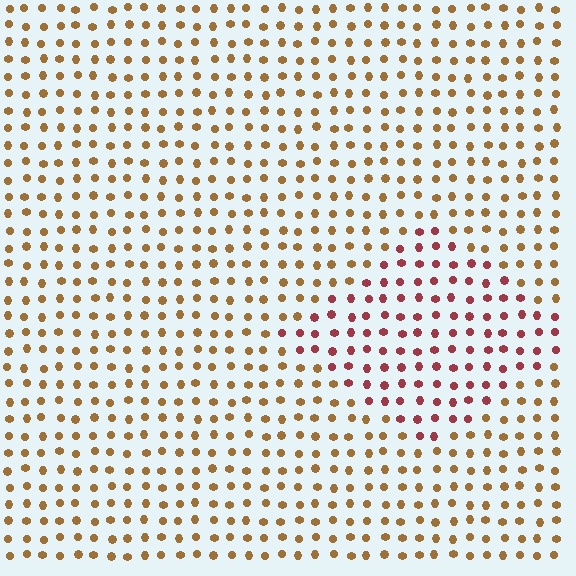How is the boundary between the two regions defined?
The boundary is defined purely by a slight shift in hue (about 43 degrees). Spacing, size, and orientation are identical on both sides.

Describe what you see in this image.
The image is filled with small brown elements in a uniform arrangement. A diamond-shaped region is visible where the elements are tinted to a slightly different hue, forming a subtle color boundary.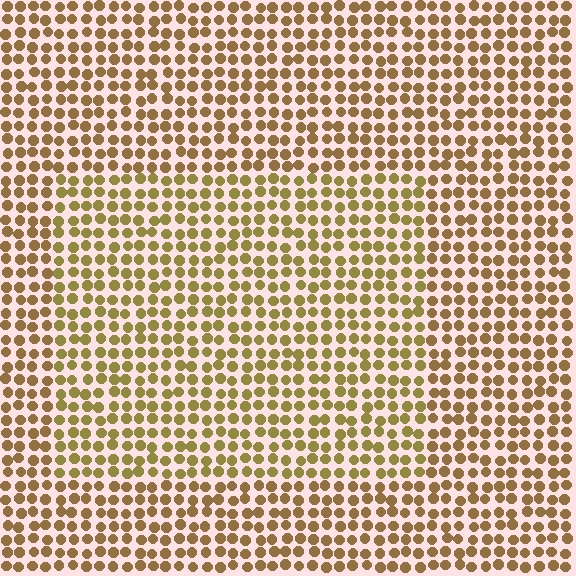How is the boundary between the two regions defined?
The boundary is defined purely by a slight shift in hue (about 19 degrees). Spacing, size, and orientation are identical on both sides.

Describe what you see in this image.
The image is filled with small brown elements in a uniform arrangement. A rectangle-shaped region is visible where the elements are tinted to a slightly different hue, forming a subtle color boundary.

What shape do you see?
I see a rectangle.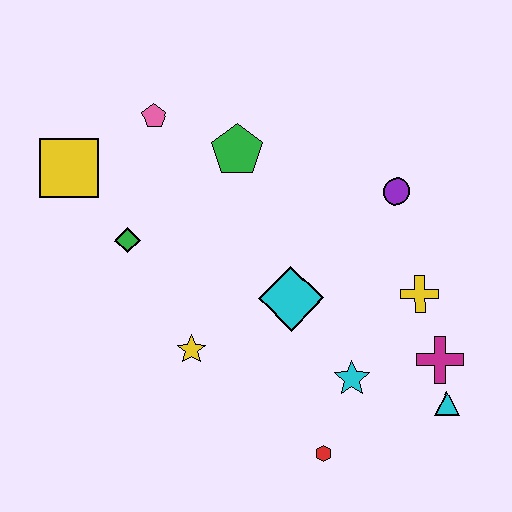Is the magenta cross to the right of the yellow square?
Yes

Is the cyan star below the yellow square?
Yes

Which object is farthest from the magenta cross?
The yellow square is farthest from the magenta cross.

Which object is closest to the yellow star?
The cyan diamond is closest to the yellow star.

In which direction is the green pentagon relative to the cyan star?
The green pentagon is above the cyan star.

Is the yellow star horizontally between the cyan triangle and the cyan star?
No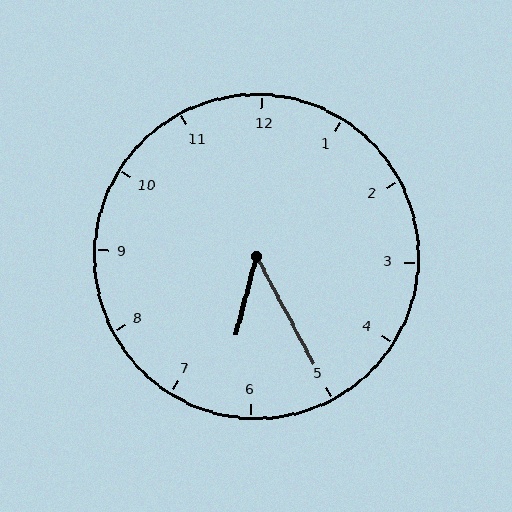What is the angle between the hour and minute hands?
Approximately 42 degrees.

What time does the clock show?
6:25.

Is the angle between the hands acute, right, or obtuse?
It is acute.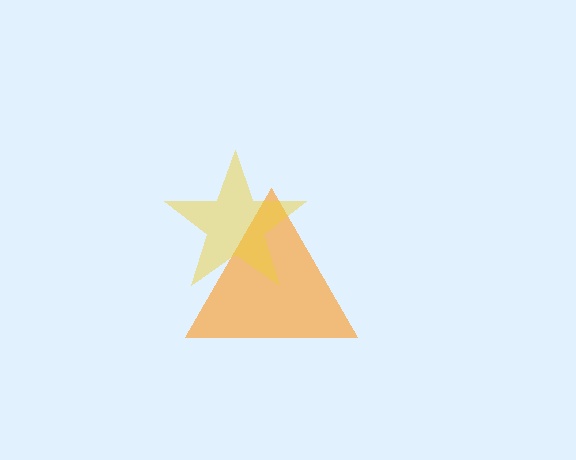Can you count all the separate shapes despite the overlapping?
Yes, there are 2 separate shapes.